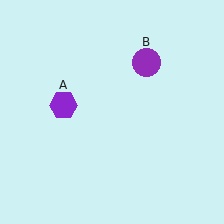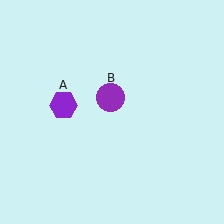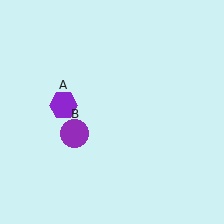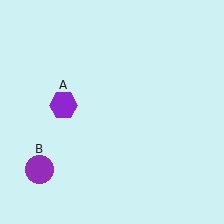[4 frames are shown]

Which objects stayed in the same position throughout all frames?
Purple hexagon (object A) remained stationary.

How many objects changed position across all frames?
1 object changed position: purple circle (object B).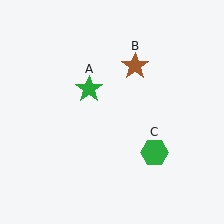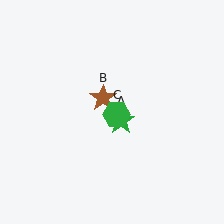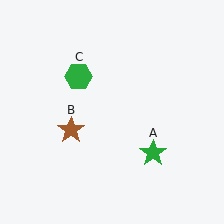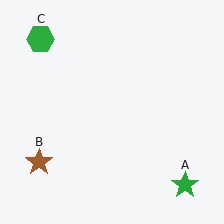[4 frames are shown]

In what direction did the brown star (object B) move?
The brown star (object B) moved down and to the left.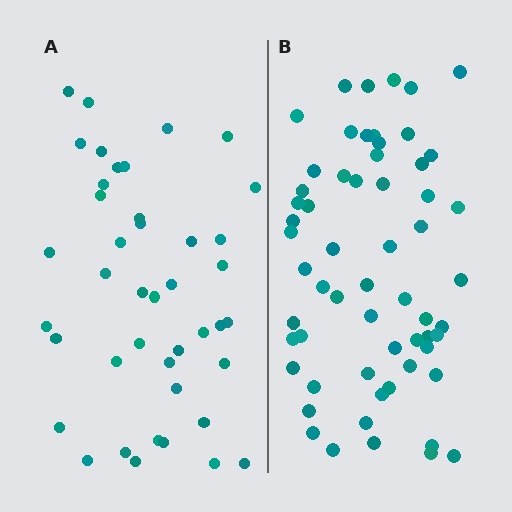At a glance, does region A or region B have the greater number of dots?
Region B (the right region) has more dots.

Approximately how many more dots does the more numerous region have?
Region B has approximately 20 more dots than region A.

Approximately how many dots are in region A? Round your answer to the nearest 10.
About 40 dots. (The exact count is 42, which rounds to 40.)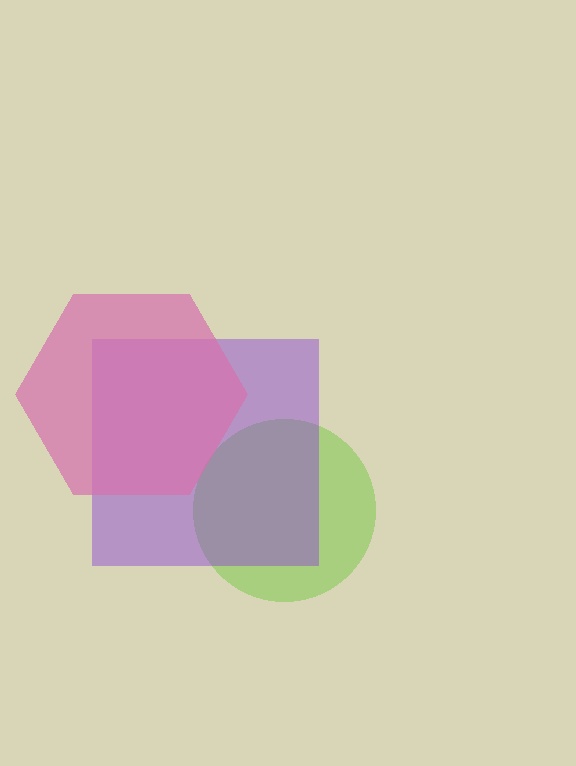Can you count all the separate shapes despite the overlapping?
Yes, there are 3 separate shapes.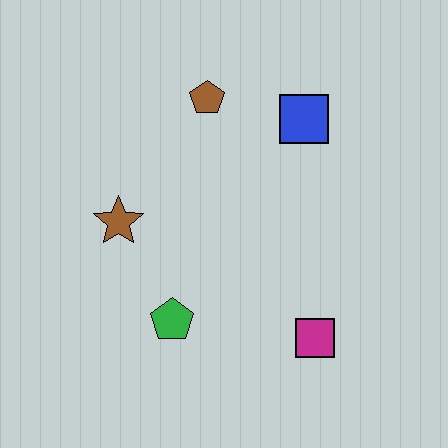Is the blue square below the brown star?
No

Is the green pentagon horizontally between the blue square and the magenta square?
No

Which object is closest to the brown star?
The green pentagon is closest to the brown star.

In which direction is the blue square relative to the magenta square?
The blue square is above the magenta square.